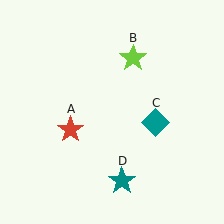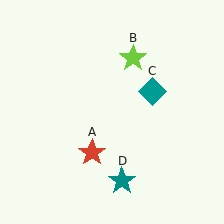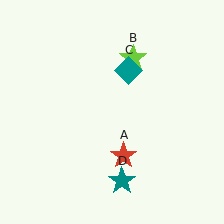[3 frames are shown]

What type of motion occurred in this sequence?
The red star (object A), teal diamond (object C) rotated counterclockwise around the center of the scene.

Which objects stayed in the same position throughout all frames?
Lime star (object B) and teal star (object D) remained stationary.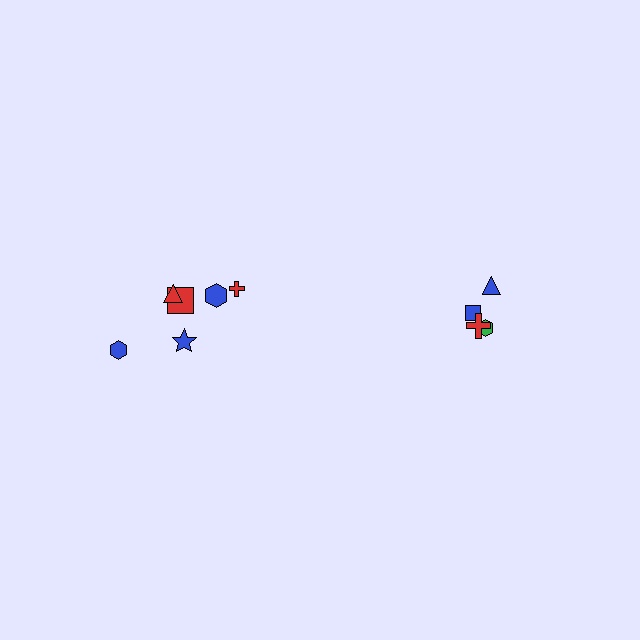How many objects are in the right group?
There are 4 objects.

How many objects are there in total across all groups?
There are 10 objects.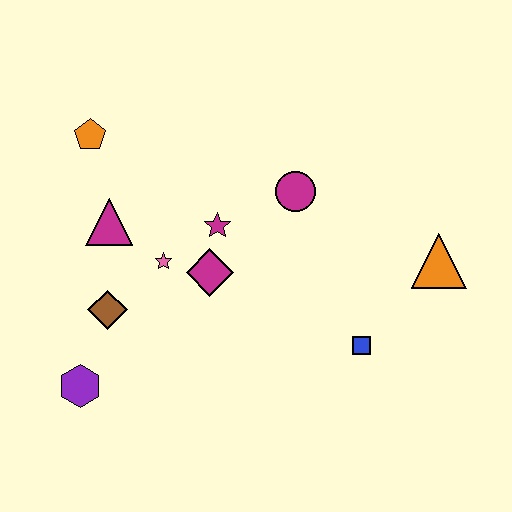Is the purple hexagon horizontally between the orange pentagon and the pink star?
No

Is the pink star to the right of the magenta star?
No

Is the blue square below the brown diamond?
Yes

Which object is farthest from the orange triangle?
The purple hexagon is farthest from the orange triangle.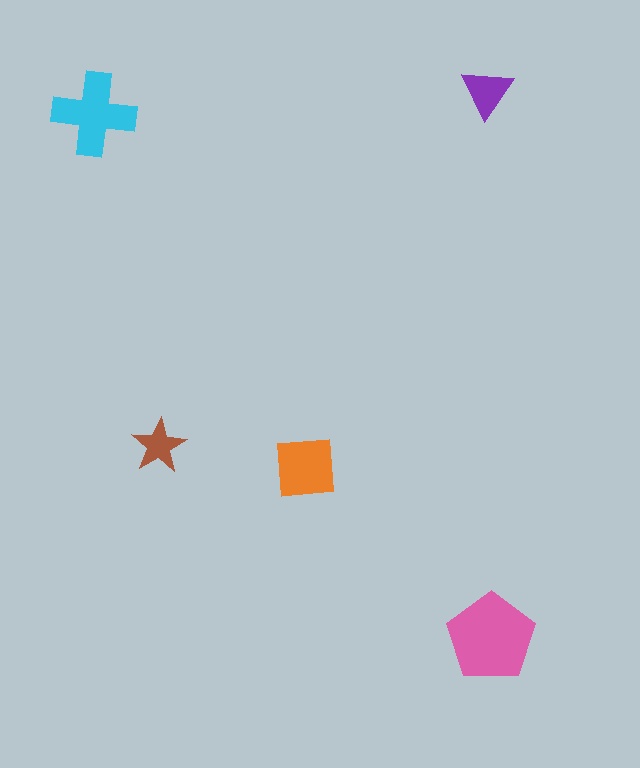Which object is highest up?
The purple triangle is topmost.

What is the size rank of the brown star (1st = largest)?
5th.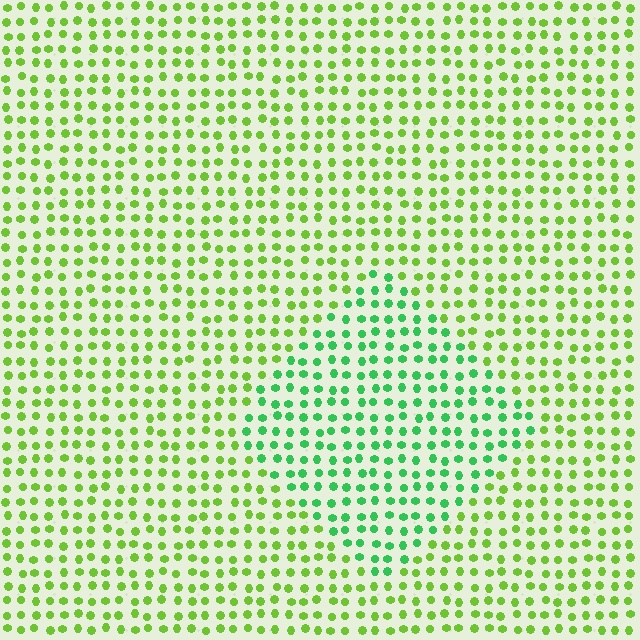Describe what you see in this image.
The image is filled with small lime elements in a uniform arrangement. A diamond-shaped region is visible where the elements are tinted to a slightly different hue, forming a subtle color boundary.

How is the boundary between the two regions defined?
The boundary is defined purely by a slight shift in hue (about 39 degrees). Spacing, size, and orientation are identical on both sides.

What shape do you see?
I see a diamond.